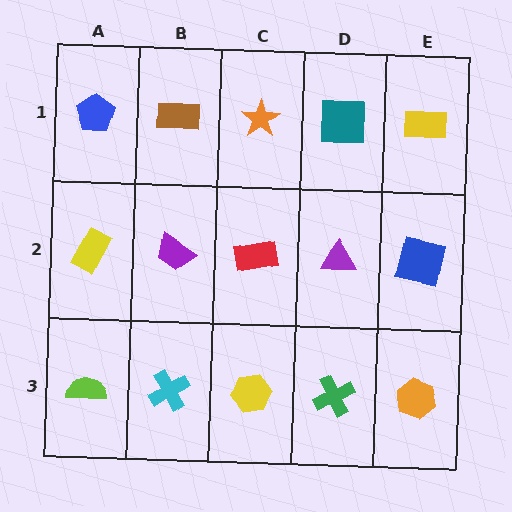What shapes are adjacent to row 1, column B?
A purple trapezoid (row 2, column B), a blue pentagon (row 1, column A), an orange star (row 1, column C).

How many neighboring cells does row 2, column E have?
3.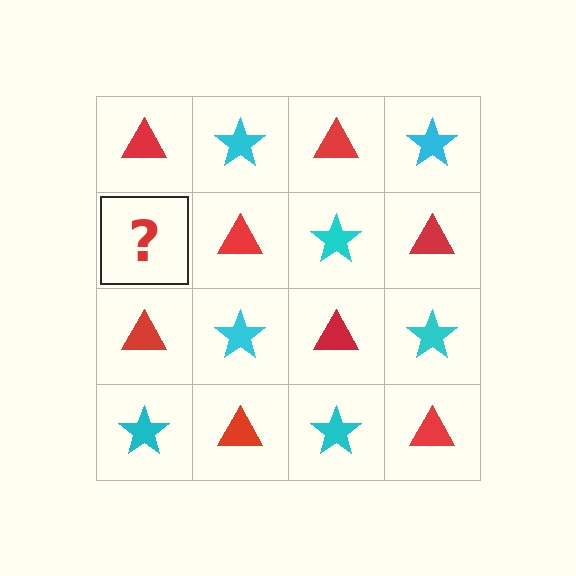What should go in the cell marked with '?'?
The missing cell should contain a cyan star.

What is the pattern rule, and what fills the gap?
The rule is that it alternates red triangle and cyan star in a checkerboard pattern. The gap should be filled with a cyan star.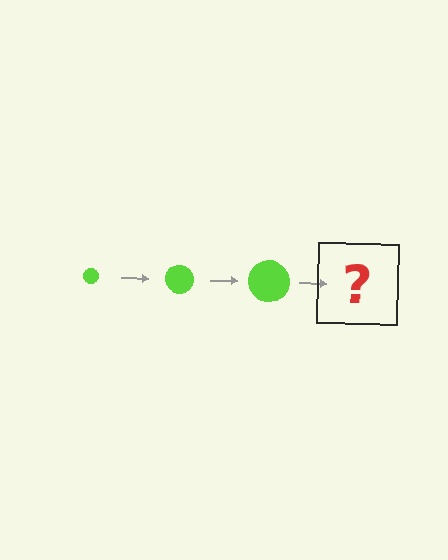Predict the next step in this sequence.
The next step is a lime circle, larger than the previous one.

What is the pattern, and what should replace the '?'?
The pattern is that the circle gets progressively larger each step. The '?' should be a lime circle, larger than the previous one.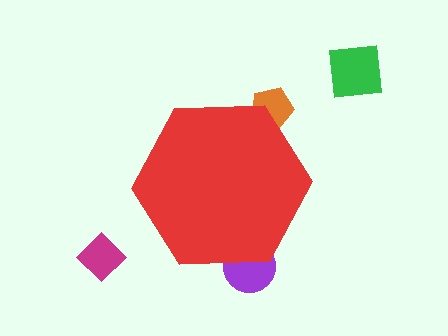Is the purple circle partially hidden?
Yes, the purple circle is partially hidden behind the red hexagon.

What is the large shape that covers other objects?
A red hexagon.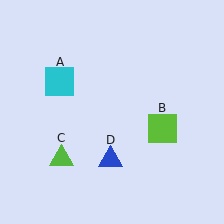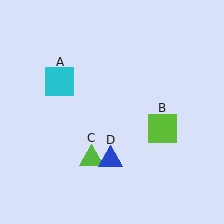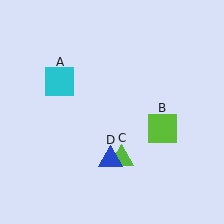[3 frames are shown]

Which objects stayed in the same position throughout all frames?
Cyan square (object A) and lime square (object B) and blue triangle (object D) remained stationary.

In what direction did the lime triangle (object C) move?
The lime triangle (object C) moved right.